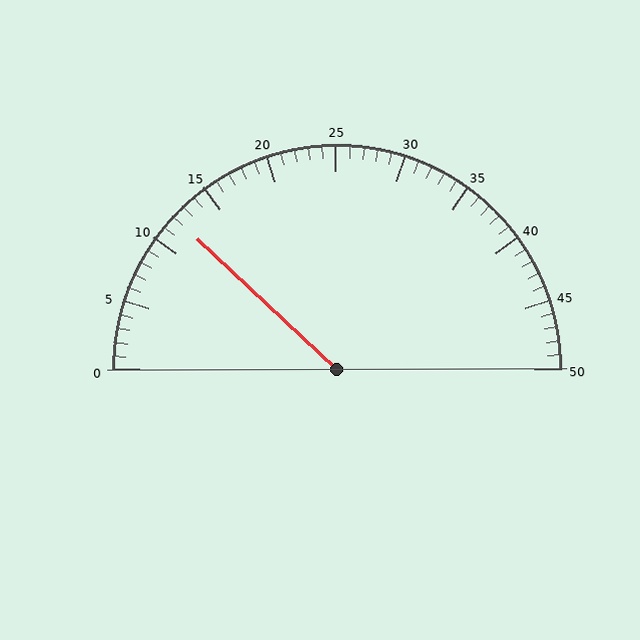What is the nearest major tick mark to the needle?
The nearest major tick mark is 10.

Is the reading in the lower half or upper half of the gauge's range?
The reading is in the lower half of the range (0 to 50).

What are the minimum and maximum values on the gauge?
The gauge ranges from 0 to 50.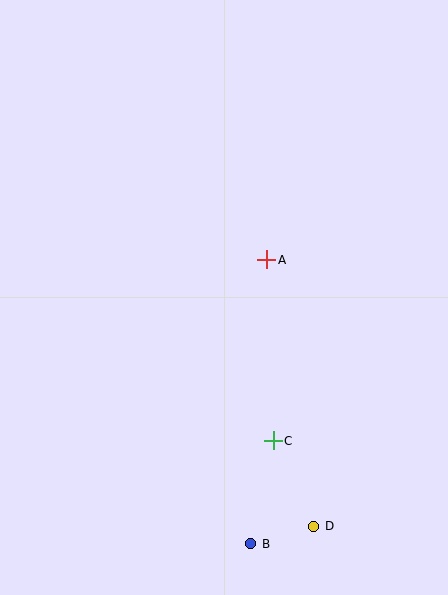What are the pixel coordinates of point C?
Point C is at (273, 441).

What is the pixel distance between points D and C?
The distance between D and C is 95 pixels.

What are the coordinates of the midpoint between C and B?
The midpoint between C and B is at (262, 492).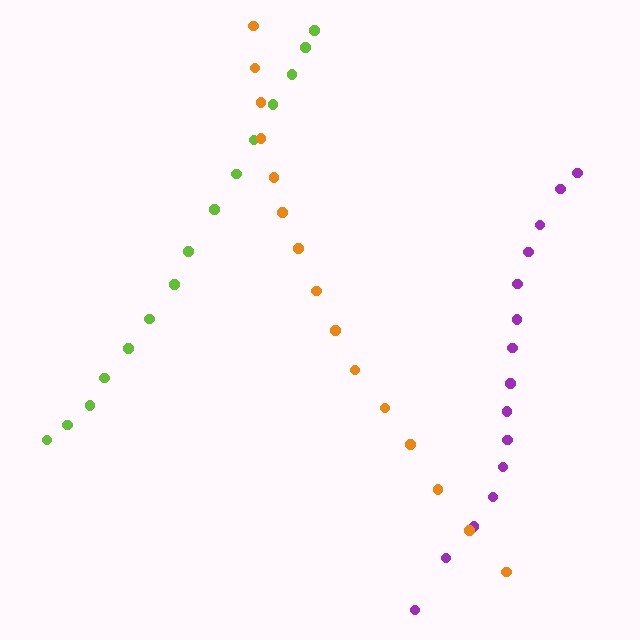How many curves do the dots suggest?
There are 3 distinct paths.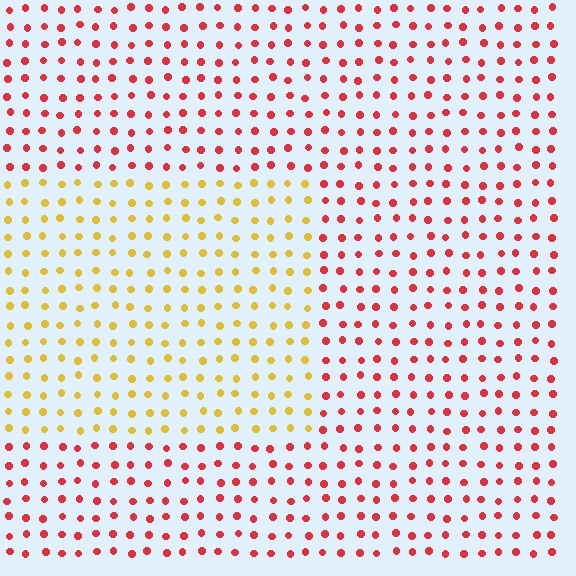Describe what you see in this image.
The image is filled with small red elements in a uniform arrangement. A rectangle-shaped region is visible where the elements are tinted to a slightly different hue, forming a subtle color boundary.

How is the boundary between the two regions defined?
The boundary is defined purely by a slight shift in hue (about 54 degrees). Spacing, size, and orientation are identical on both sides.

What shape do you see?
I see a rectangle.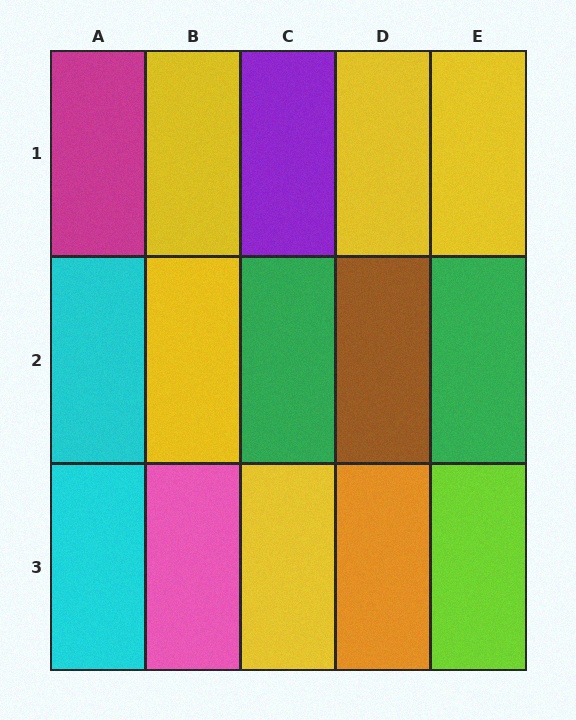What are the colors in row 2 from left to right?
Cyan, yellow, green, brown, green.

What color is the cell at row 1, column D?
Yellow.